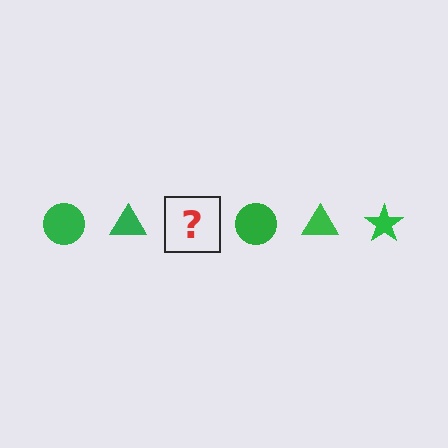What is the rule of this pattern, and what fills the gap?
The rule is that the pattern cycles through circle, triangle, star shapes in green. The gap should be filled with a green star.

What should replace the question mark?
The question mark should be replaced with a green star.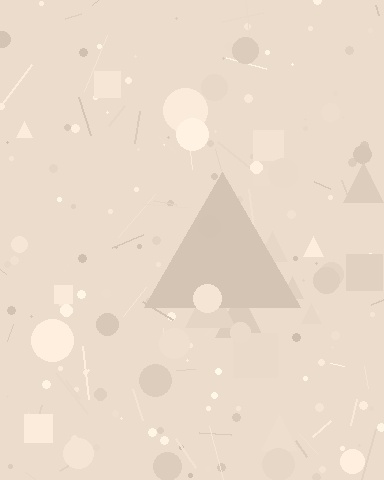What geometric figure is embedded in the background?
A triangle is embedded in the background.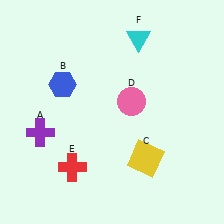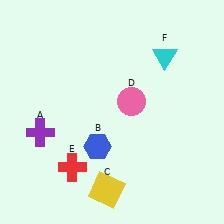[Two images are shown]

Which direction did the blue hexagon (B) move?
The blue hexagon (B) moved down.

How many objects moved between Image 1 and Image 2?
3 objects moved between the two images.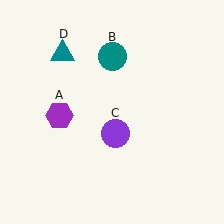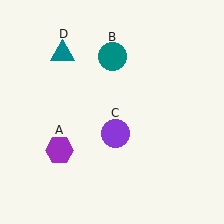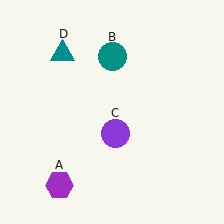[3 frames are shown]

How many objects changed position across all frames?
1 object changed position: purple hexagon (object A).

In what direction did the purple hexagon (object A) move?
The purple hexagon (object A) moved down.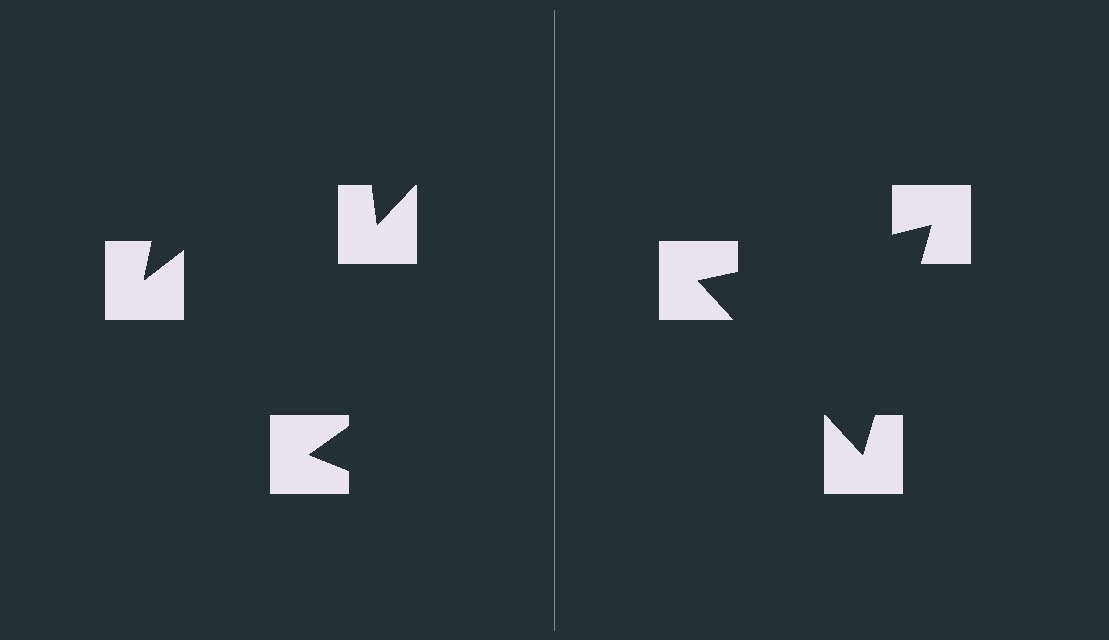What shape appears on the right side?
An illusory triangle.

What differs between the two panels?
The notched squares are positioned identically on both sides; only the wedge orientations differ. On the right they align to a triangle; on the left they are misaligned.